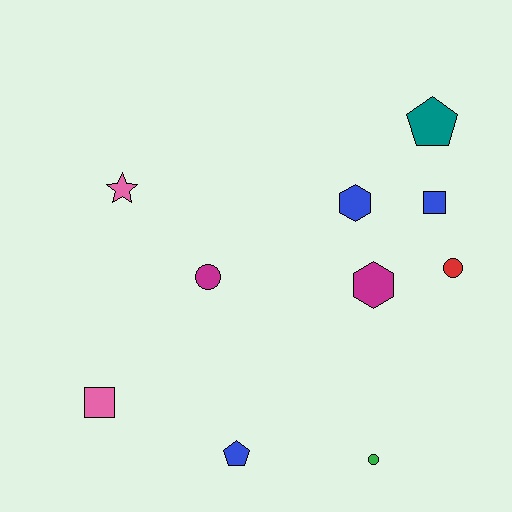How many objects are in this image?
There are 10 objects.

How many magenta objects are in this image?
There are 2 magenta objects.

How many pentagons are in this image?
There are 2 pentagons.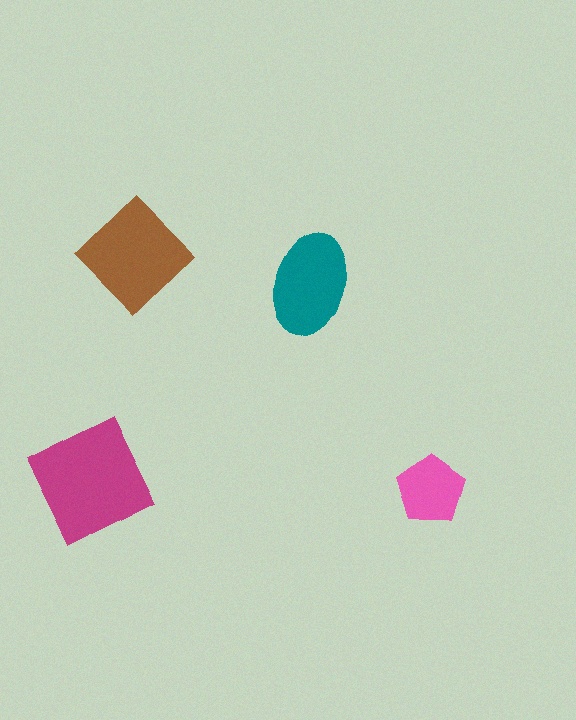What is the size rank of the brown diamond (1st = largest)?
2nd.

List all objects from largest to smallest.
The magenta square, the brown diamond, the teal ellipse, the pink pentagon.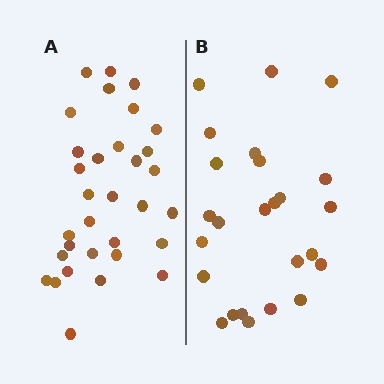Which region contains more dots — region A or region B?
Region A (the left region) has more dots.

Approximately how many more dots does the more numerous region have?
Region A has roughly 8 or so more dots than region B.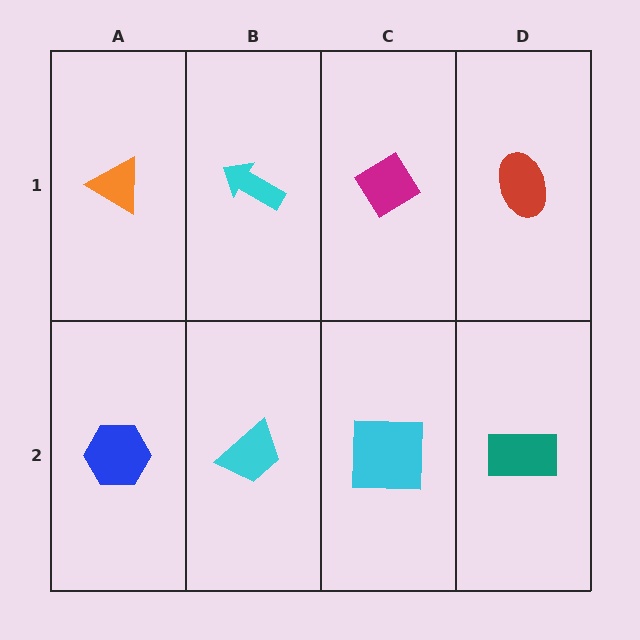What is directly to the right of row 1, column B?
A magenta diamond.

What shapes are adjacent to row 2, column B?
A cyan arrow (row 1, column B), a blue hexagon (row 2, column A), a cyan square (row 2, column C).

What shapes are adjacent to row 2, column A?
An orange triangle (row 1, column A), a cyan trapezoid (row 2, column B).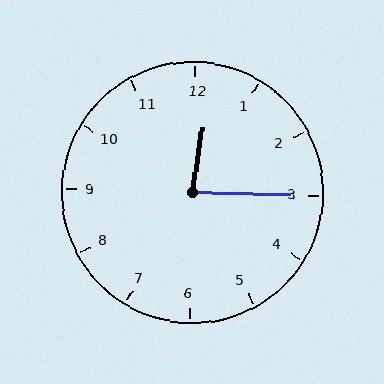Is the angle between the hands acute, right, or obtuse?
It is acute.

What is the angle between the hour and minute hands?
Approximately 82 degrees.